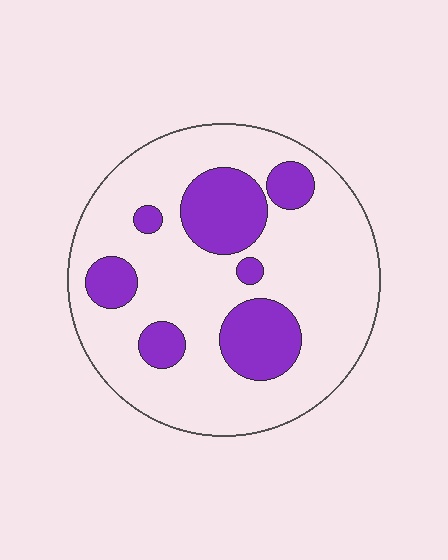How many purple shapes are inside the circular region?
7.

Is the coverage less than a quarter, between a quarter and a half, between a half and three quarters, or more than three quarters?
Less than a quarter.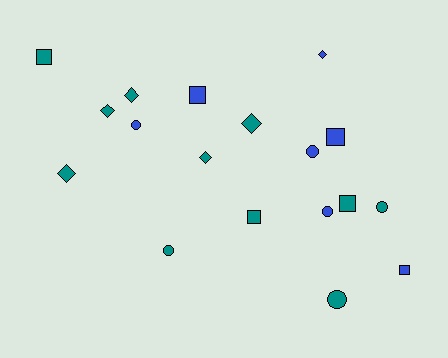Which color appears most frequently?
Teal, with 11 objects.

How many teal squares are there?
There are 3 teal squares.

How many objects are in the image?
There are 18 objects.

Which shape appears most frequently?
Circle, with 6 objects.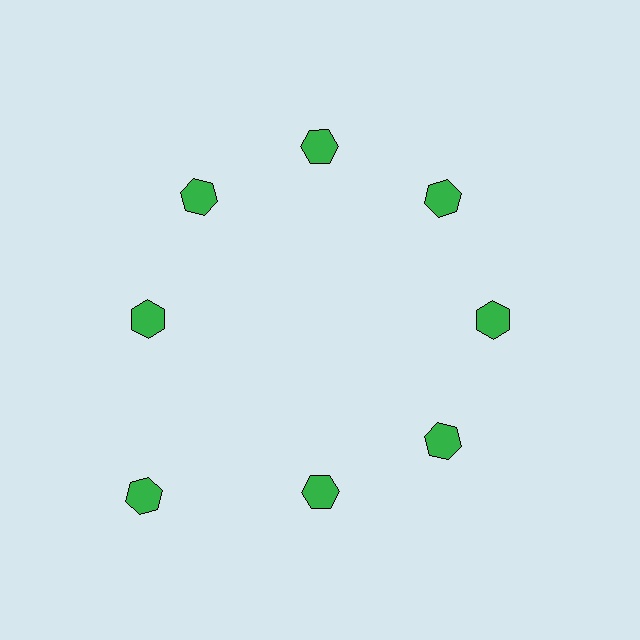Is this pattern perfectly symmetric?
No. The 8 green hexagons are arranged in a ring, but one element near the 8 o'clock position is pushed outward from the center, breaking the 8-fold rotational symmetry.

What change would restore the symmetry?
The symmetry would be restored by moving it inward, back onto the ring so that all 8 hexagons sit at equal angles and equal distance from the center.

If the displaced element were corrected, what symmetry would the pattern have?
It would have 8-fold rotational symmetry — the pattern would map onto itself every 45 degrees.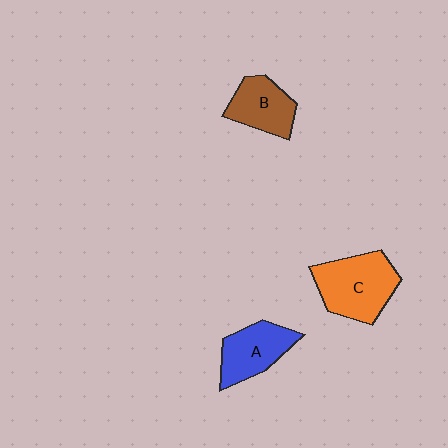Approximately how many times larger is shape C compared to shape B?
Approximately 1.5 times.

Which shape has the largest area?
Shape C (orange).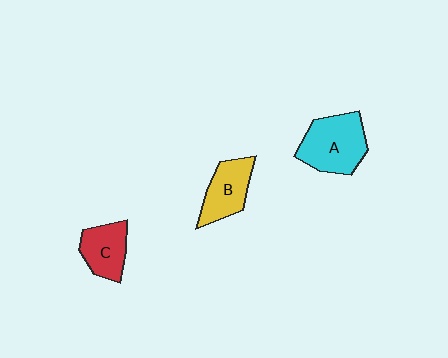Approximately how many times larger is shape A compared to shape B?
Approximately 1.4 times.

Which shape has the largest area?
Shape A (cyan).